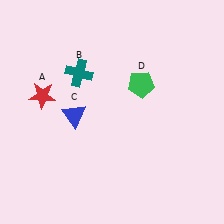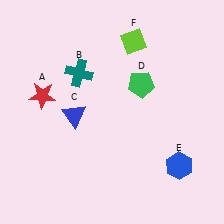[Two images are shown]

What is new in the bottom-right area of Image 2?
A blue hexagon (E) was added in the bottom-right area of Image 2.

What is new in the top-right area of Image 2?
A lime diamond (F) was added in the top-right area of Image 2.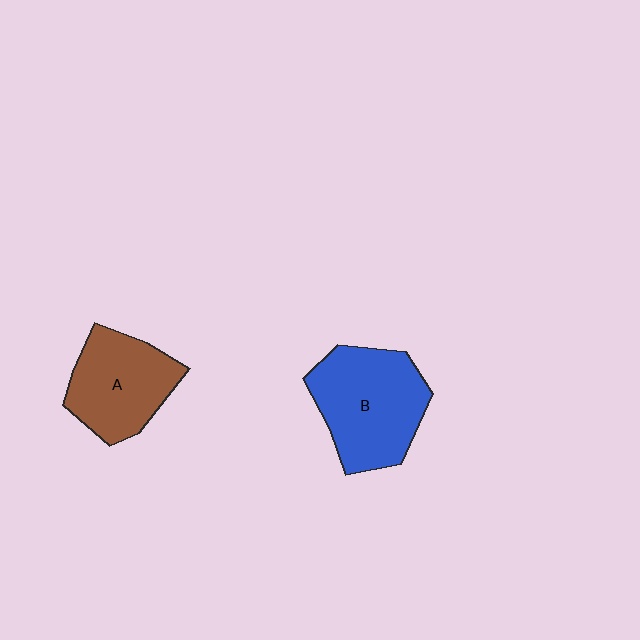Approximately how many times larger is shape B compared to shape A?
Approximately 1.2 times.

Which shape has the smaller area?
Shape A (brown).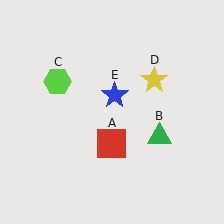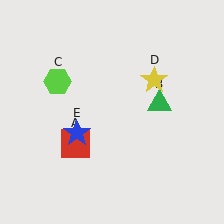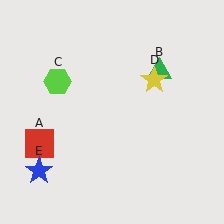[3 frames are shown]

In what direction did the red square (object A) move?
The red square (object A) moved left.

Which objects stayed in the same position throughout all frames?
Lime hexagon (object C) and yellow star (object D) remained stationary.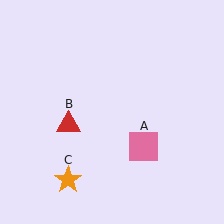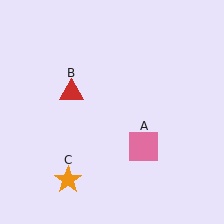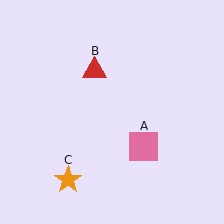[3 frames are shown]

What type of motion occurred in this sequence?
The red triangle (object B) rotated clockwise around the center of the scene.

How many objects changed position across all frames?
1 object changed position: red triangle (object B).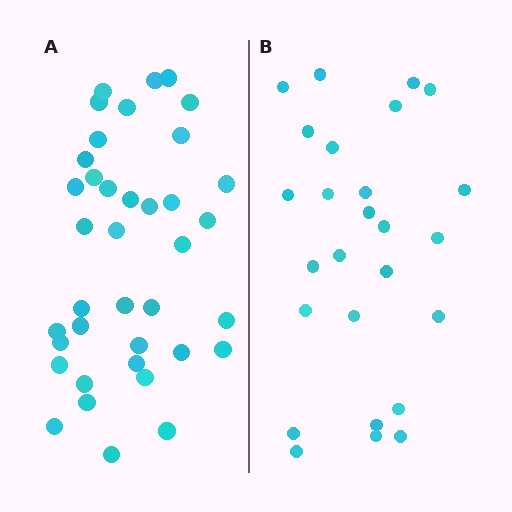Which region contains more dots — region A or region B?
Region A (the left region) has more dots.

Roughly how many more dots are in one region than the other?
Region A has roughly 12 or so more dots than region B.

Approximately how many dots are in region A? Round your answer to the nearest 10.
About 40 dots. (The exact count is 38, which rounds to 40.)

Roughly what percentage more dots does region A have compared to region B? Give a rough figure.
About 45% more.